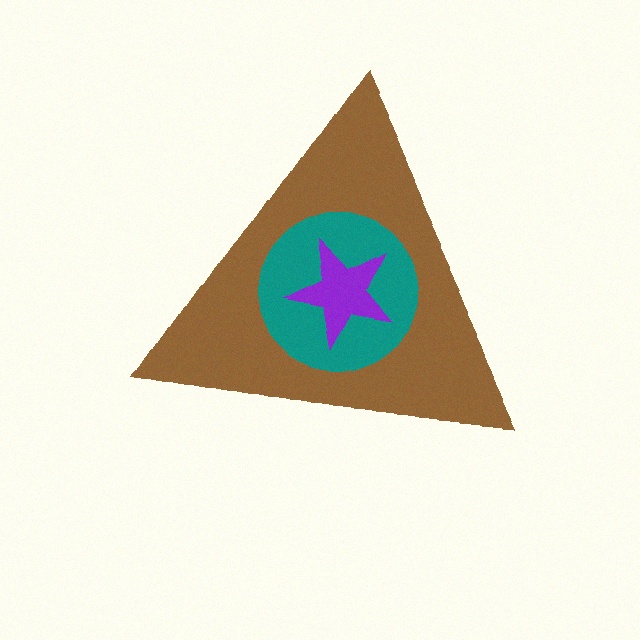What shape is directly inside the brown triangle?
The teal circle.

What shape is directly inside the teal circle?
The purple star.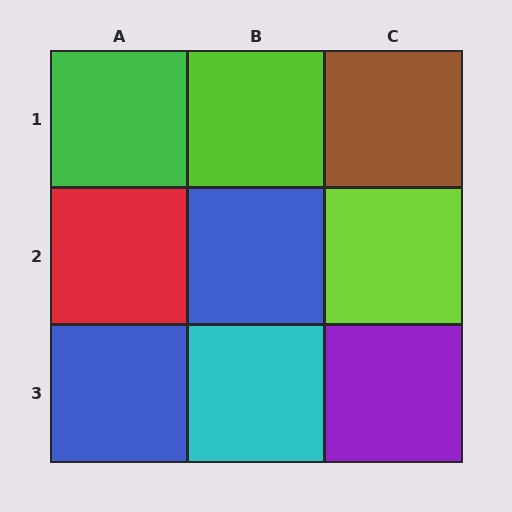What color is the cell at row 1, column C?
Brown.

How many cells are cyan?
1 cell is cyan.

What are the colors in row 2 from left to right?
Red, blue, lime.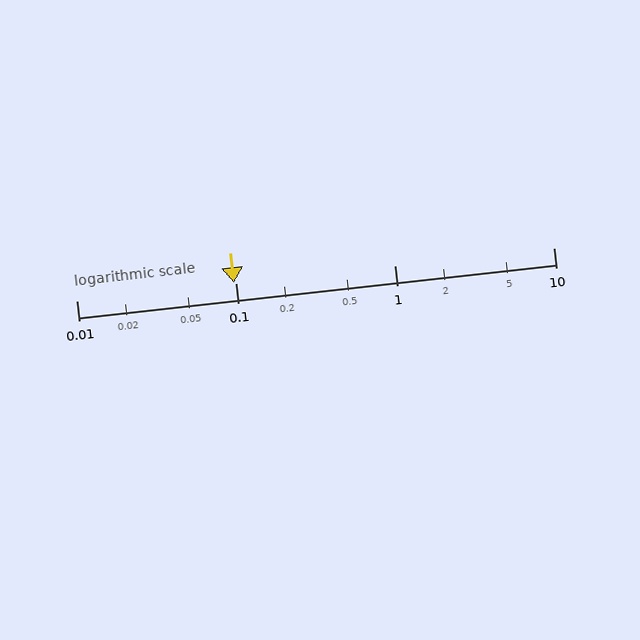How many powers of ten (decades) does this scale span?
The scale spans 3 decades, from 0.01 to 10.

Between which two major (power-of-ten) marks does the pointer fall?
The pointer is between 0.01 and 0.1.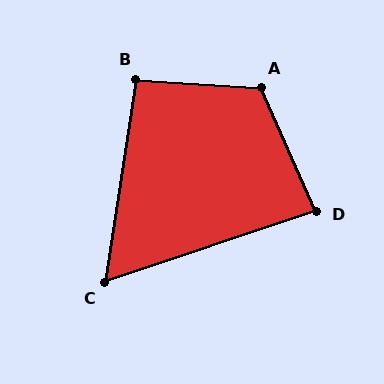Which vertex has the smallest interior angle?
C, at approximately 63 degrees.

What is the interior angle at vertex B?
Approximately 95 degrees (obtuse).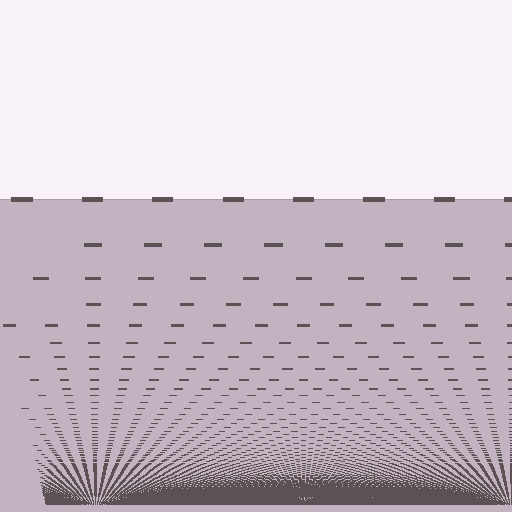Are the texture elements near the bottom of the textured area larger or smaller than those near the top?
Smaller. The gradient is inverted — elements near the bottom are smaller and denser.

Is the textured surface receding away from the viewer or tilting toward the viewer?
The surface appears to tilt toward the viewer. Texture elements get larger and sparser toward the top.